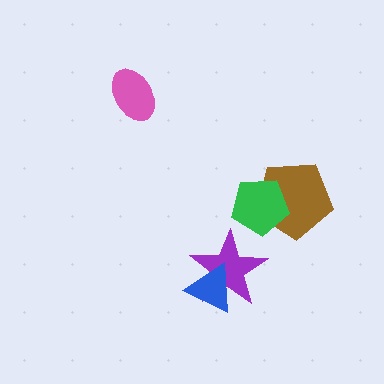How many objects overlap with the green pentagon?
1 object overlaps with the green pentagon.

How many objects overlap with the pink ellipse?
0 objects overlap with the pink ellipse.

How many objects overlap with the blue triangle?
1 object overlaps with the blue triangle.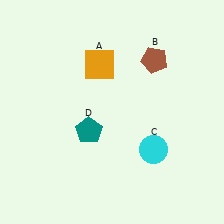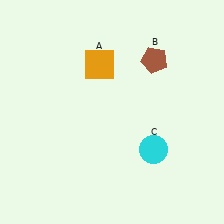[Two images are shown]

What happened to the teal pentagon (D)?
The teal pentagon (D) was removed in Image 2. It was in the bottom-left area of Image 1.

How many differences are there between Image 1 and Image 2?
There is 1 difference between the two images.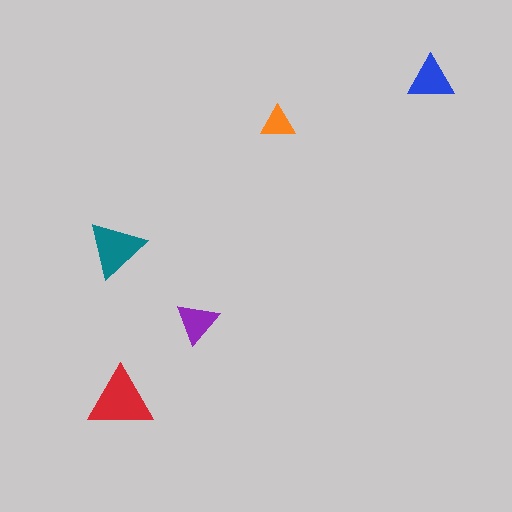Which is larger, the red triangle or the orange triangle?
The red one.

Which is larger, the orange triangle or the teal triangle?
The teal one.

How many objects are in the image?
There are 5 objects in the image.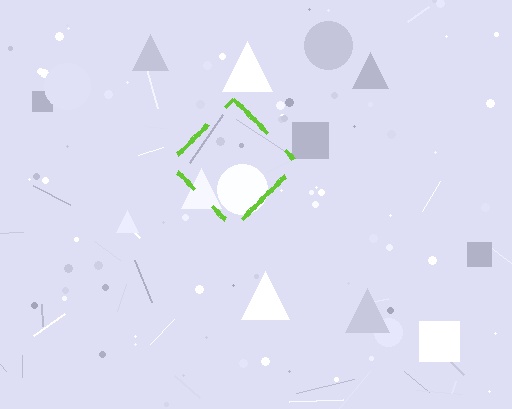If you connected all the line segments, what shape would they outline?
They would outline a diamond.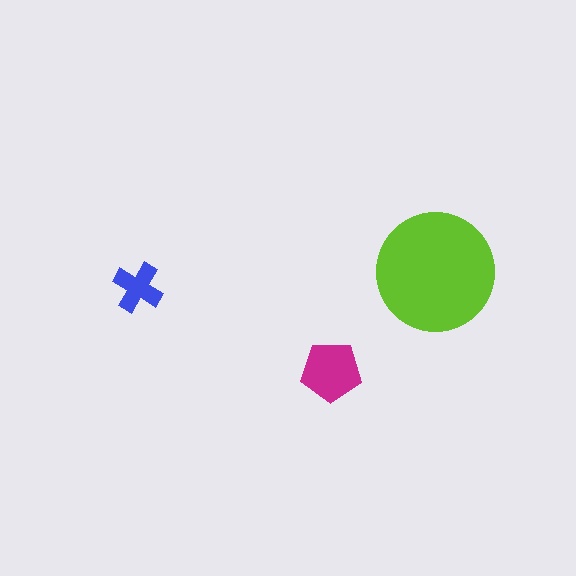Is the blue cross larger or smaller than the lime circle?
Smaller.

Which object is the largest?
The lime circle.